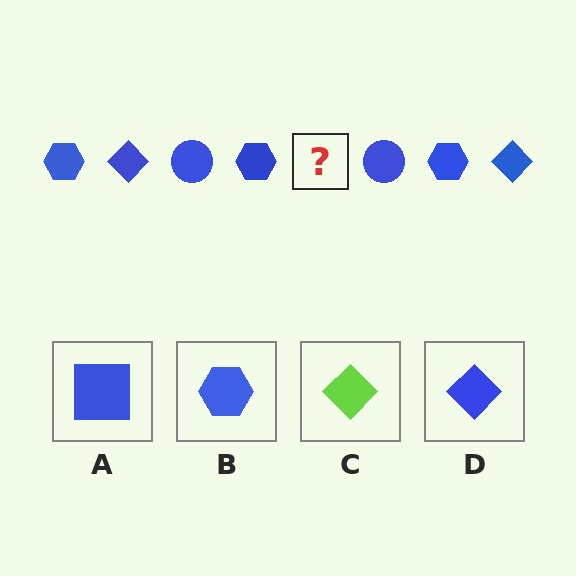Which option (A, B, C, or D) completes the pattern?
D.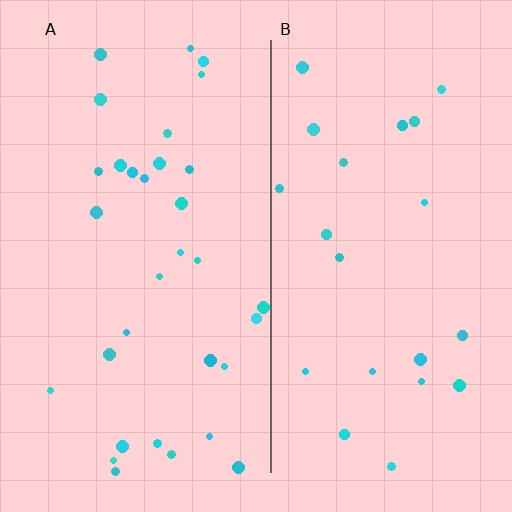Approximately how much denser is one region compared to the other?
Approximately 1.5× — region A over region B.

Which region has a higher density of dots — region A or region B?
A (the left).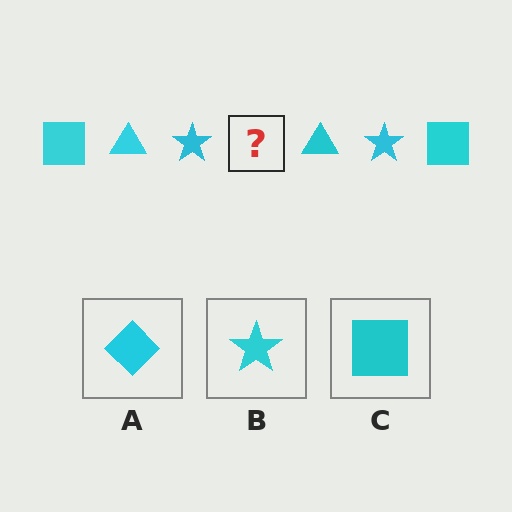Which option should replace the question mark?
Option C.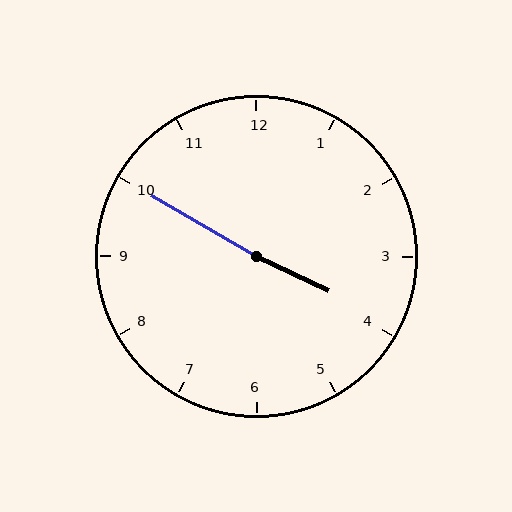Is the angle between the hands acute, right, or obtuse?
It is obtuse.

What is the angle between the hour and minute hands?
Approximately 175 degrees.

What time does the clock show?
3:50.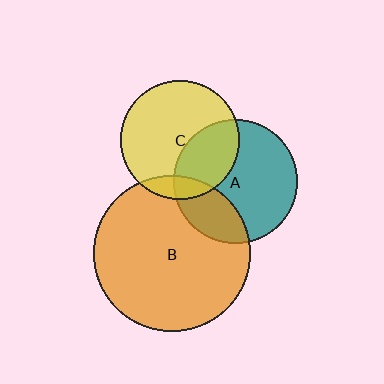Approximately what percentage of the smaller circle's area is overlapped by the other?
Approximately 10%.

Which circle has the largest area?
Circle B (orange).